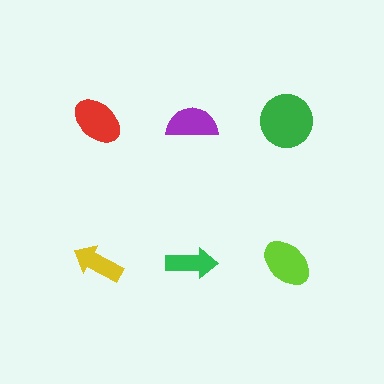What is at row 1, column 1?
A red ellipse.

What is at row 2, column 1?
A yellow arrow.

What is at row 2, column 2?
A green arrow.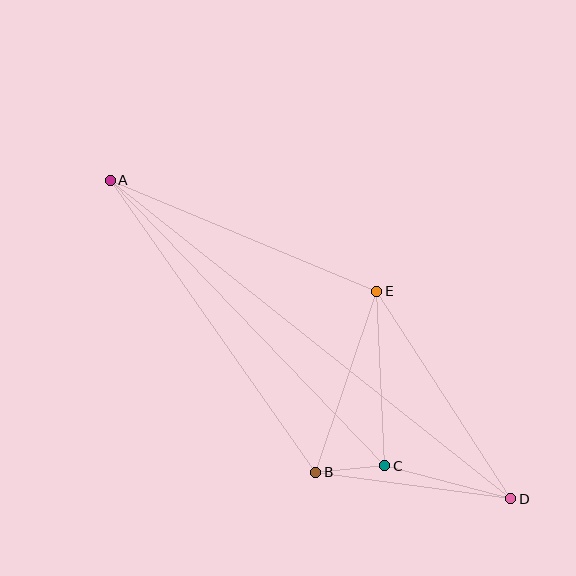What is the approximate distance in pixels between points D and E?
The distance between D and E is approximately 247 pixels.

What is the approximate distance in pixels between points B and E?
The distance between B and E is approximately 191 pixels.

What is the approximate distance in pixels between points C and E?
The distance between C and E is approximately 175 pixels.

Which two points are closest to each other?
Points B and C are closest to each other.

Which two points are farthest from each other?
Points A and D are farthest from each other.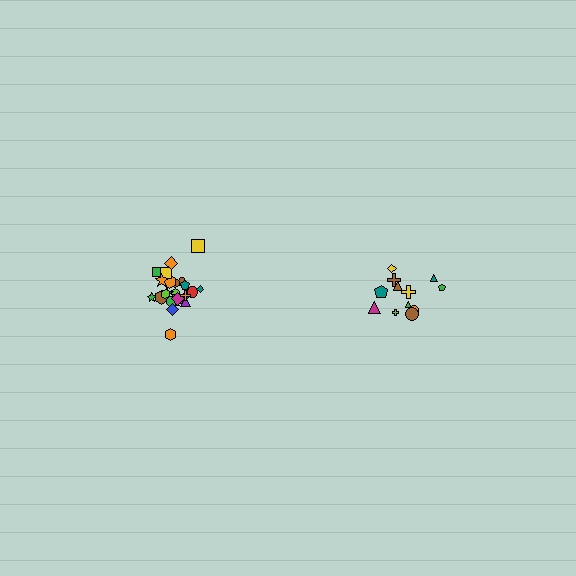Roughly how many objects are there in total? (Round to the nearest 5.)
Roughly 35 objects in total.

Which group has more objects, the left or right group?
The left group.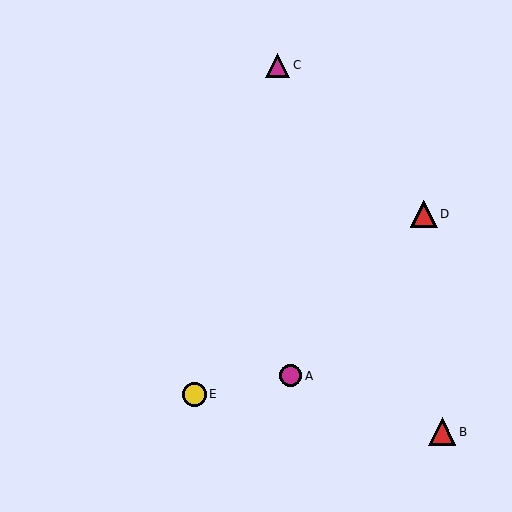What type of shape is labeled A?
Shape A is a magenta circle.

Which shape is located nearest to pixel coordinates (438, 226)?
The red triangle (labeled D) at (424, 214) is nearest to that location.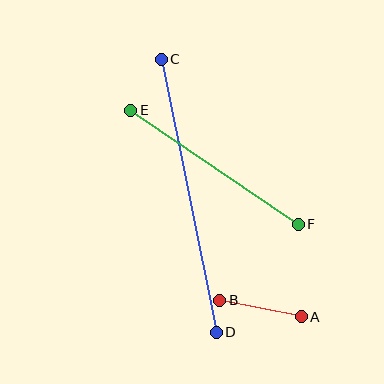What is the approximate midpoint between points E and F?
The midpoint is at approximately (214, 167) pixels.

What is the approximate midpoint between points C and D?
The midpoint is at approximately (189, 196) pixels.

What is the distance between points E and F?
The distance is approximately 203 pixels.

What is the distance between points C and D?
The distance is approximately 278 pixels.